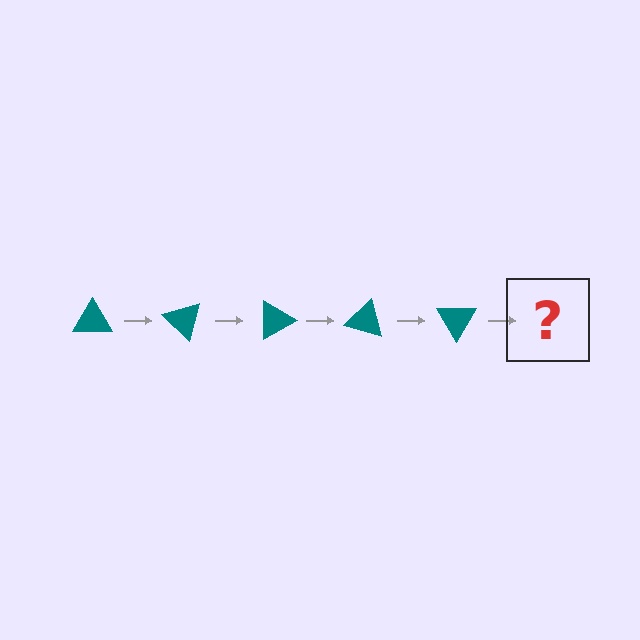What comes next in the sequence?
The next element should be a teal triangle rotated 225 degrees.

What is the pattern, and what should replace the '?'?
The pattern is that the triangle rotates 45 degrees each step. The '?' should be a teal triangle rotated 225 degrees.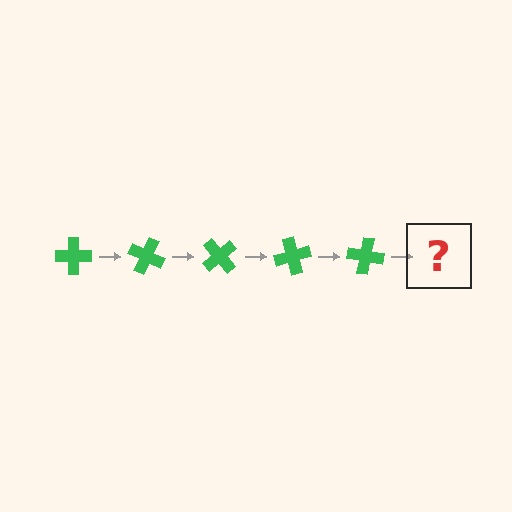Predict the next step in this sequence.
The next step is a green cross rotated 125 degrees.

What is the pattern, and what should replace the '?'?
The pattern is that the cross rotates 25 degrees each step. The '?' should be a green cross rotated 125 degrees.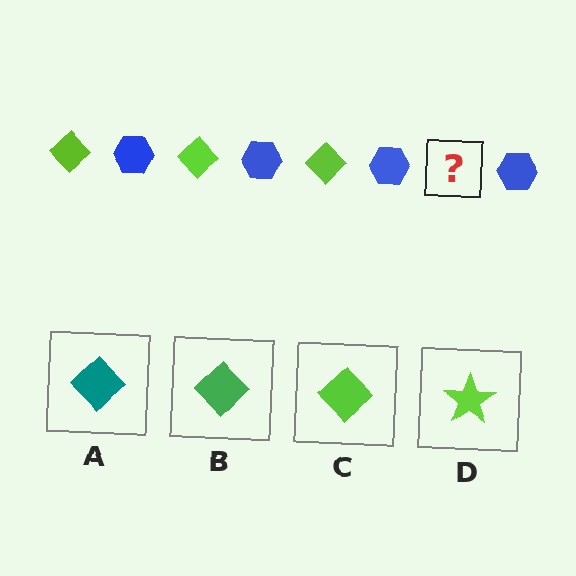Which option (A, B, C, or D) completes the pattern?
C.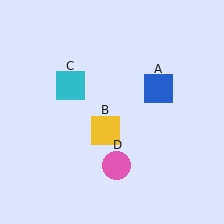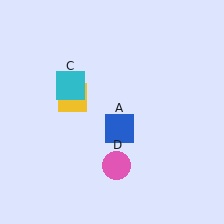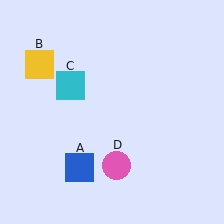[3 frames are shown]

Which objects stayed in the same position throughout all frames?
Cyan square (object C) and pink circle (object D) remained stationary.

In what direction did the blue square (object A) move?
The blue square (object A) moved down and to the left.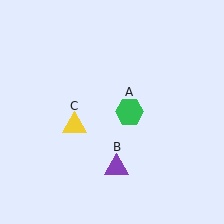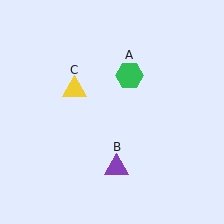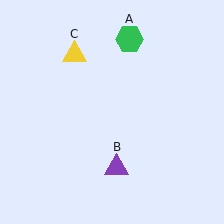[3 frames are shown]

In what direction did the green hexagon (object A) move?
The green hexagon (object A) moved up.